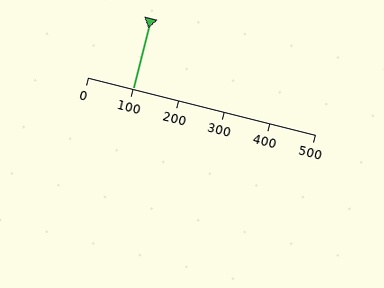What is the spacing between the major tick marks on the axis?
The major ticks are spaced 100 apart.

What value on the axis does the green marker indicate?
The marker indicates approximately 100.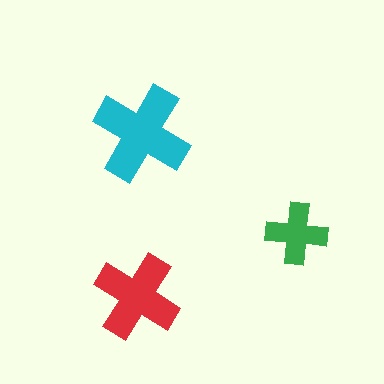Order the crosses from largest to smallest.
the cyan one, the red one, the green one.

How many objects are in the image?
There are 3 objects in the image.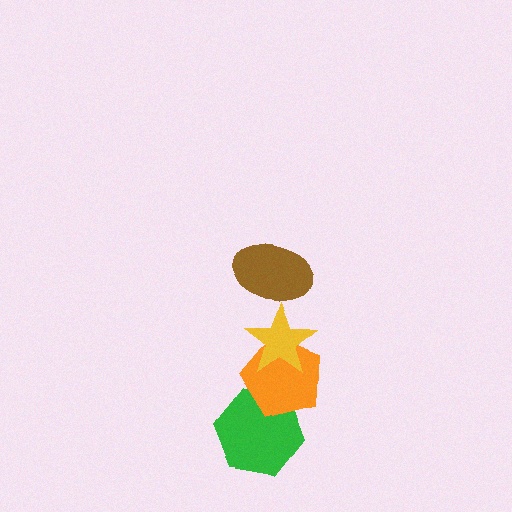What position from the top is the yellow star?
The yellow star is 2nd from the top.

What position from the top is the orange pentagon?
The orange pentagon is 3rd from the top.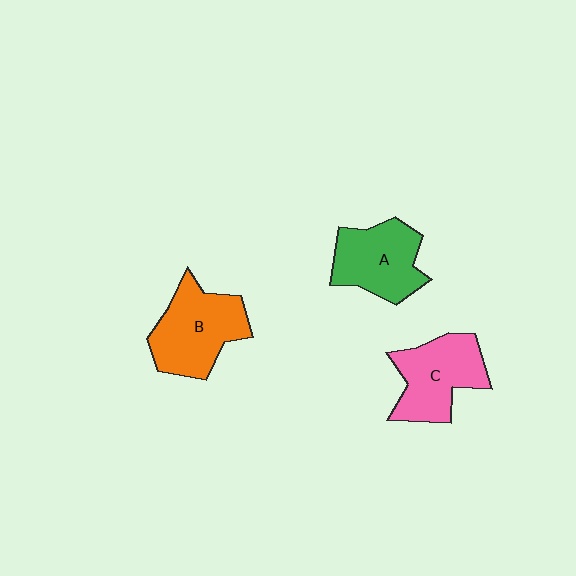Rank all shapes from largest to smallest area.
From largest to smallest: B (orange), C (pink), A (green).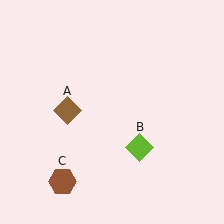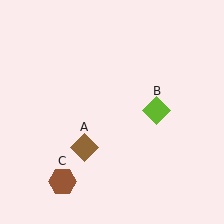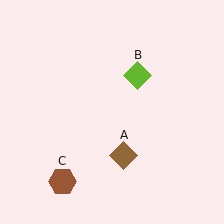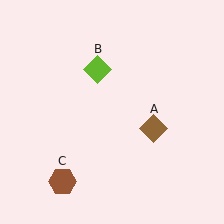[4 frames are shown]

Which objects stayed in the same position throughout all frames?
Brown hexagon (object C) remained stationary.